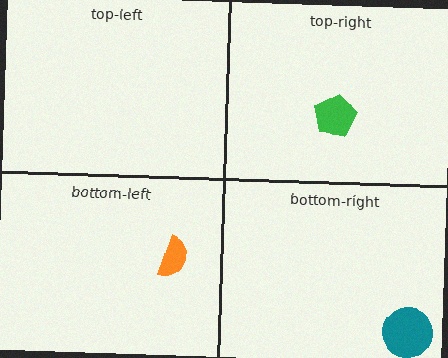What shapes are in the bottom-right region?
The teal circle.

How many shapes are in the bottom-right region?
1.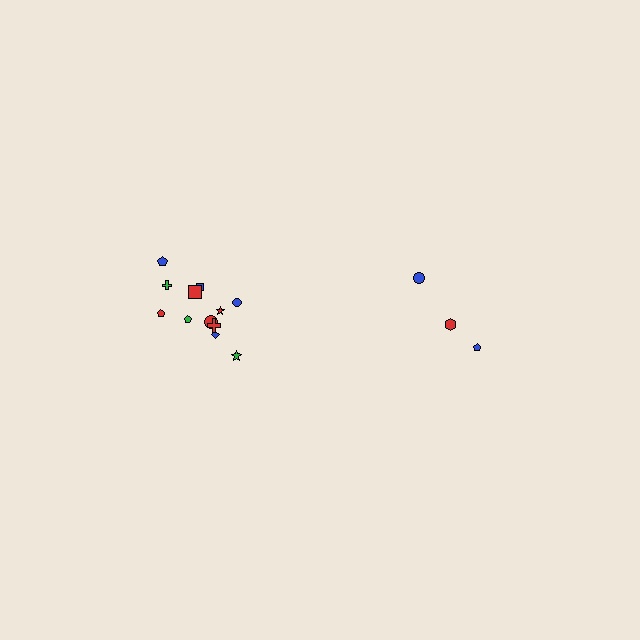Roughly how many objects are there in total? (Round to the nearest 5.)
Roughly 15 objects in total.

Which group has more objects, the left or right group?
The left group.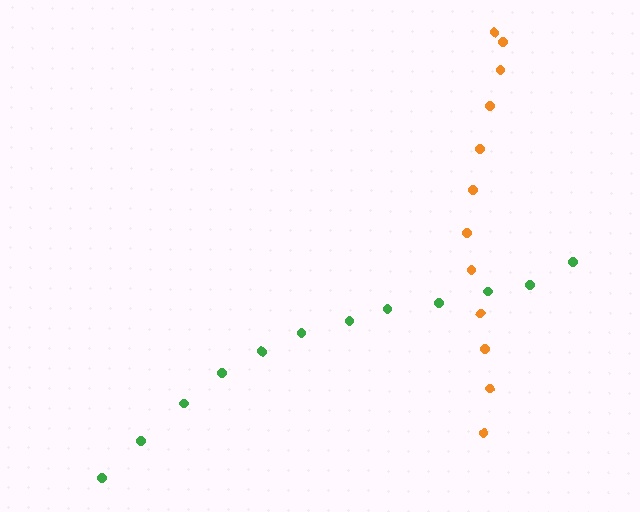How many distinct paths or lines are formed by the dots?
There are 2 distinct paths.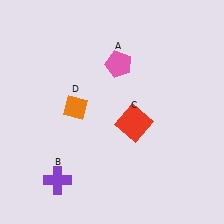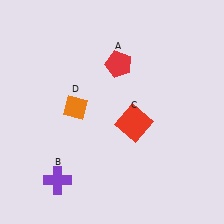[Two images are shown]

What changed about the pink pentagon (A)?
In Image 1, A is pink. In Image 2, it changed to red.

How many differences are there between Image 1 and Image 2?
There is 1 difference between the two images.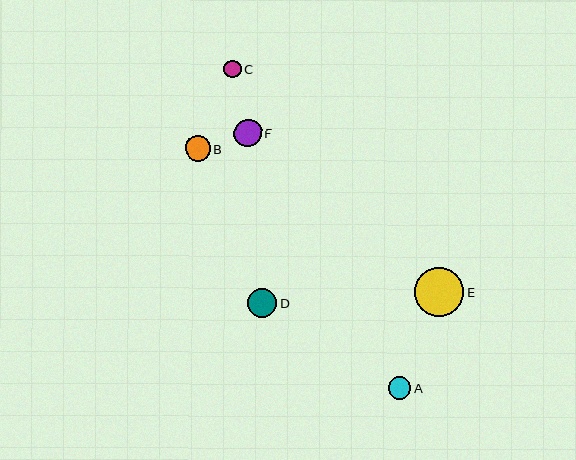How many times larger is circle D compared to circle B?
Circle D is approximately 1.2 times the size of circle B.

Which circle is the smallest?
Circle C is the smallest with a size of approximately 18 pixels.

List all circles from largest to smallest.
From largest to smallest: E, D, F, B, A, C.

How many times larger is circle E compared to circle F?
Circle E is approximately 1.8 times the size of circle F.